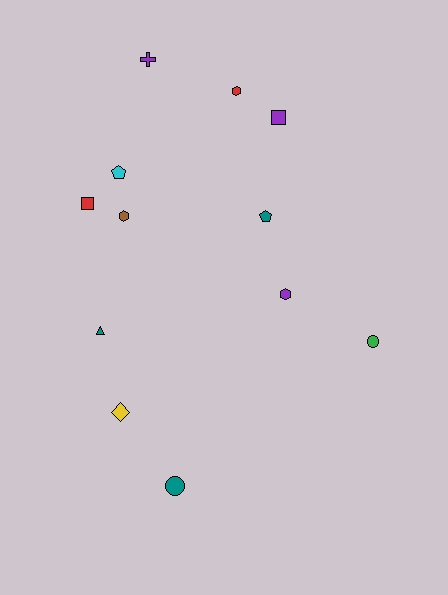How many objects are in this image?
There are 12 objects.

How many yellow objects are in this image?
There is 1 yellow object.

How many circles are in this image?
There are 2 circles.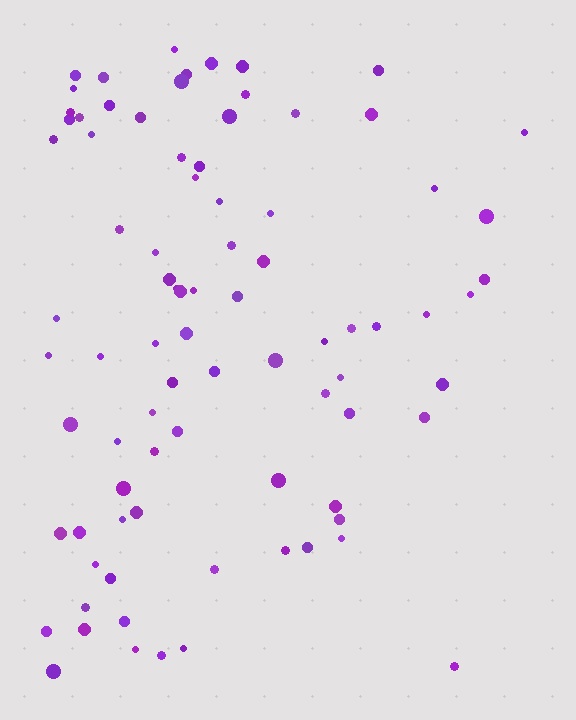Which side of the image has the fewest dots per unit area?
The right.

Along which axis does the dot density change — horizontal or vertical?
Horizontal.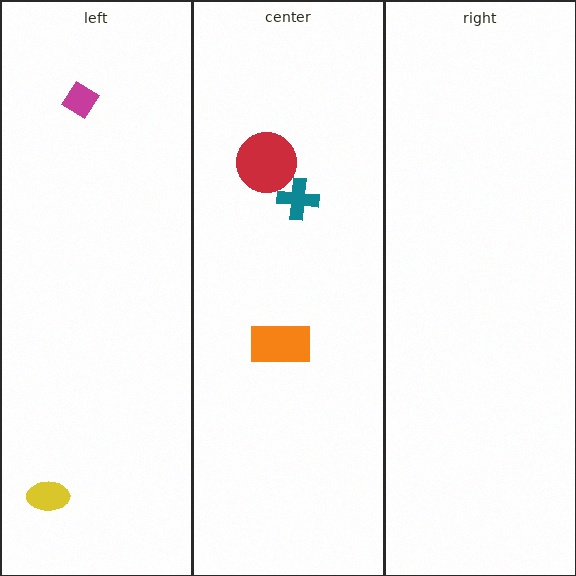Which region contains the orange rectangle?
The center region.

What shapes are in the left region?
The magenta diamond, the yellow ellipse.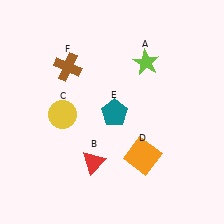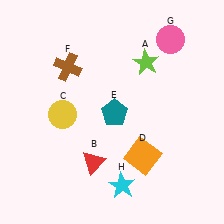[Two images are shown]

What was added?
A pink circle (G), a cyan star (H) were added in Image 2.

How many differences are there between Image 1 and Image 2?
There are 2 differences between the two images.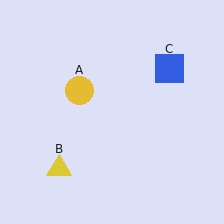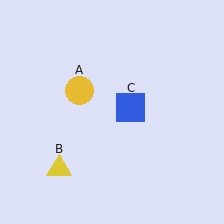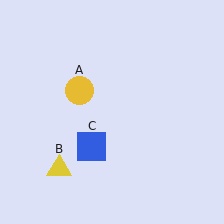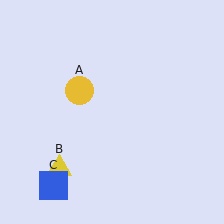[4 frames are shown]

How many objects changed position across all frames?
1 object changed position: blue square (object C).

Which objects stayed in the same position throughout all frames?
Yellow circle (object A) and yellow triangle (object B) remained stationary.